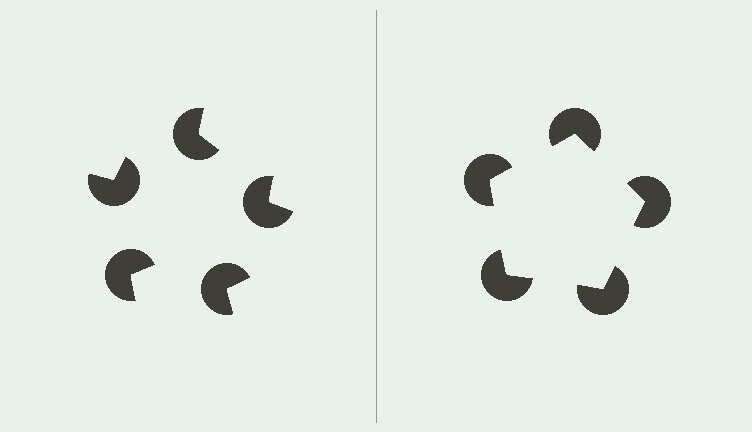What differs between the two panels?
The pac-man discs are positioned identically on both sides; only the wedge orientations differ. On the right they align to a pentagon; on the left they are misaligned.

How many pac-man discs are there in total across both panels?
10 — 5 on each side.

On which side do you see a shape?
An illusory pentagon appears on the right side. On the left side the wedge cuts are rotated, so no coherent shape forms.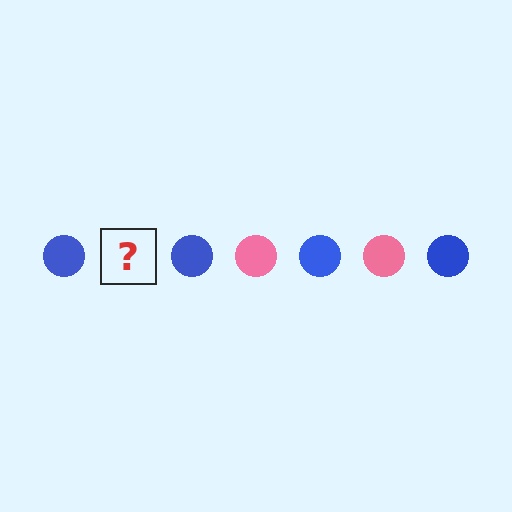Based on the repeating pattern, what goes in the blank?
The blank should be a pink circle.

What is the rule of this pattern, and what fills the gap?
The rule is that the pattern cycles through blue, pink circles. The gap should be filled with a pink circle.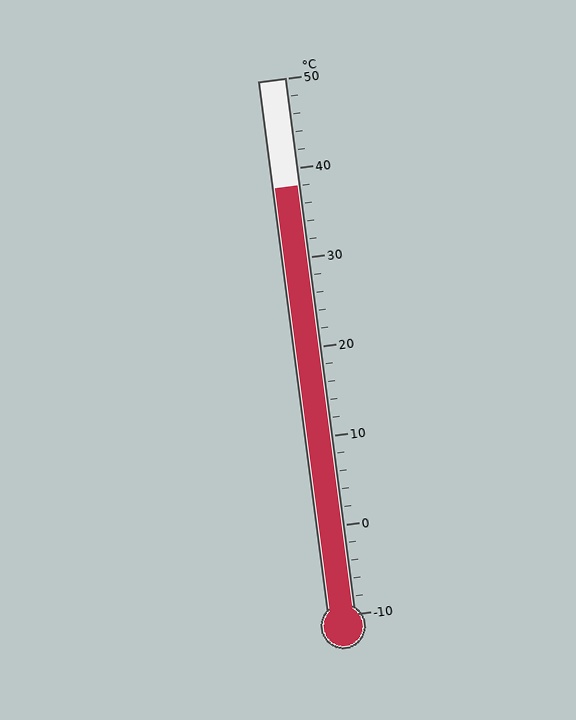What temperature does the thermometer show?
The thermometer shows approximately 38°C.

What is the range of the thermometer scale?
The thermometer scale ranges from -10°C to 50°C.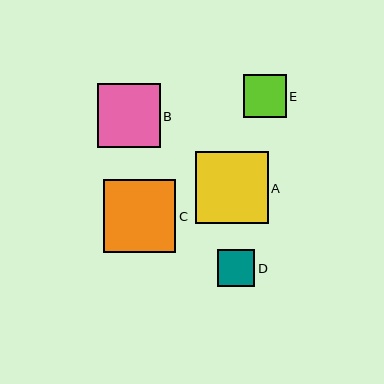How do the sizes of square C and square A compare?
Square C and square A are approximately the same size.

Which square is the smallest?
Square D is the smallest with a size of approximately 37 pixels.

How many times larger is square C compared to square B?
Square C is approximately 1.1 times the size of square B.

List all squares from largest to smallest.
From largest to smallest: C, A, B, E, D.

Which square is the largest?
Square C is the largest with a size of approximately 73 pixels.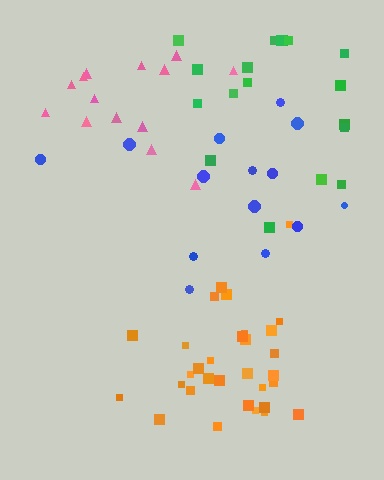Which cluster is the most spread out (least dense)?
Blue.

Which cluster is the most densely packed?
Orange.